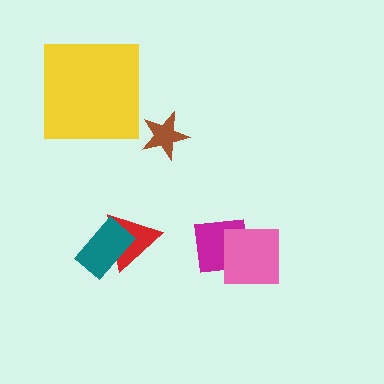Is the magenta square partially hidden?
Yes, it is partially covered by another shape.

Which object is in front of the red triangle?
The teal rectangle is in front of the red triangle.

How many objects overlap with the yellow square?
0 objects overlap with the yellow square.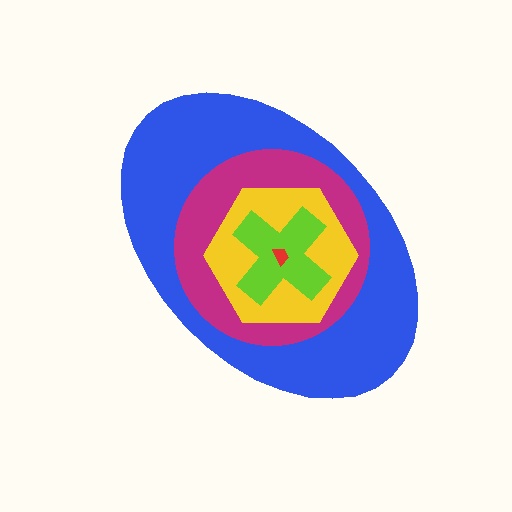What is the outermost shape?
The blue ellipse.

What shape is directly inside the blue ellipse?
The magenta circle.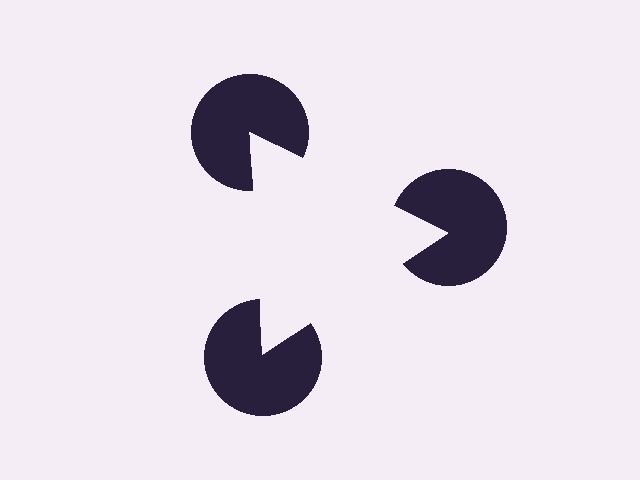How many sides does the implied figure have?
3 sides.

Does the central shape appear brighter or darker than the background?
It typically appears slightly brighter than the background, even though no actual brightness change is drawn.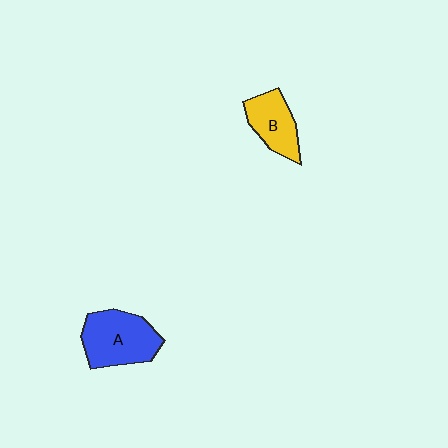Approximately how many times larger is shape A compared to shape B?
Approximately 1.5 times.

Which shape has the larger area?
Shape A (blue).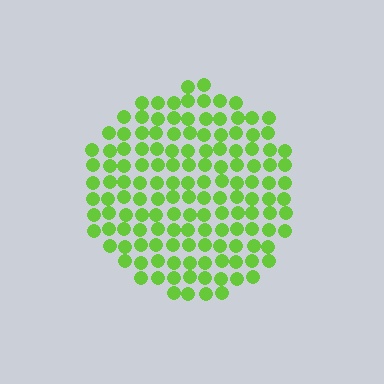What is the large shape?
The large shape is a circle.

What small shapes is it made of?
It is made of small circles.